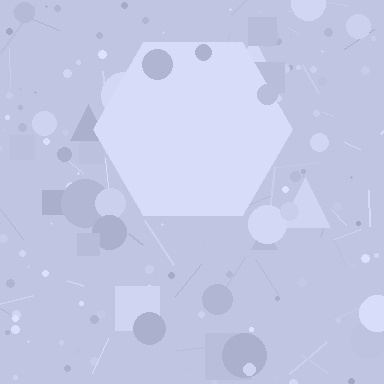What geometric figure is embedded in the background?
A hexagon is embedded in the background.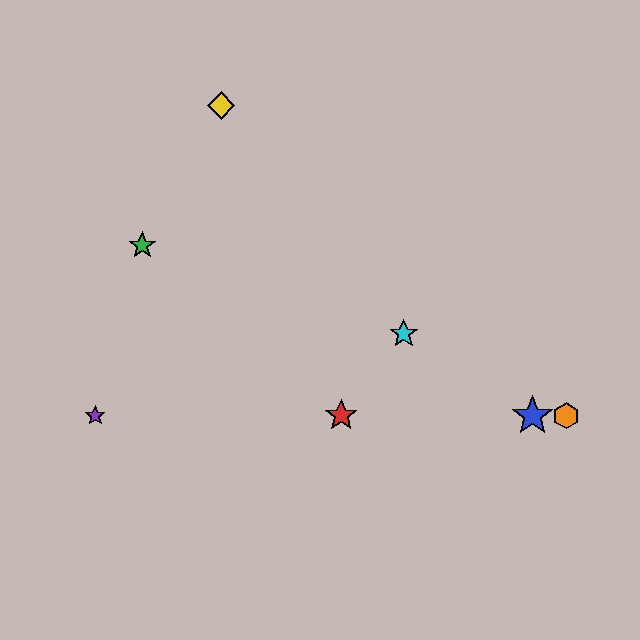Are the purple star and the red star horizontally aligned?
Yes, both are at y≈416.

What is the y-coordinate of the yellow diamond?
The yellow diamond is at y≈106.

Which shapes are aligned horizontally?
The red star, the blue star, the purple star, the orange hexagon are aligned horizontally.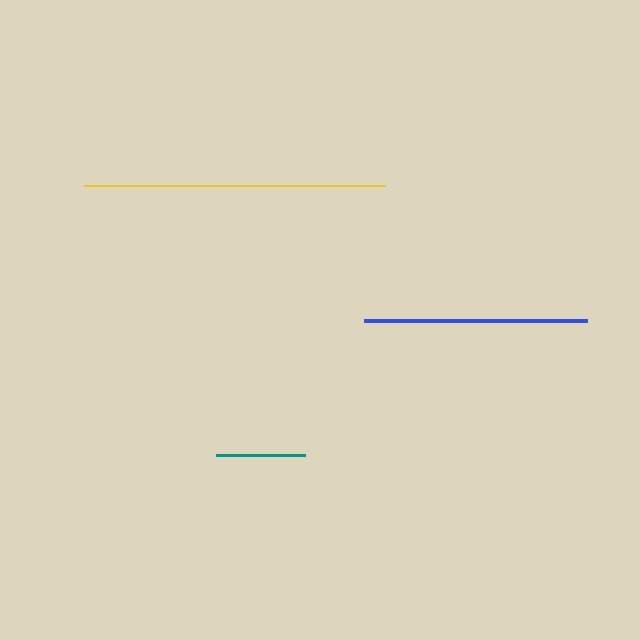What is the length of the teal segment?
The teal segment is approximately 89 pixels long.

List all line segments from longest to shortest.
From longest to shortest: yellow, blue, teal.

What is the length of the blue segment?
The blue segment is approximately 222 pixels long.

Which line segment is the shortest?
The teal line is the shortest at approximately 89 pixels.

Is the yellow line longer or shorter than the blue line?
The yellow line is longer than the blue line.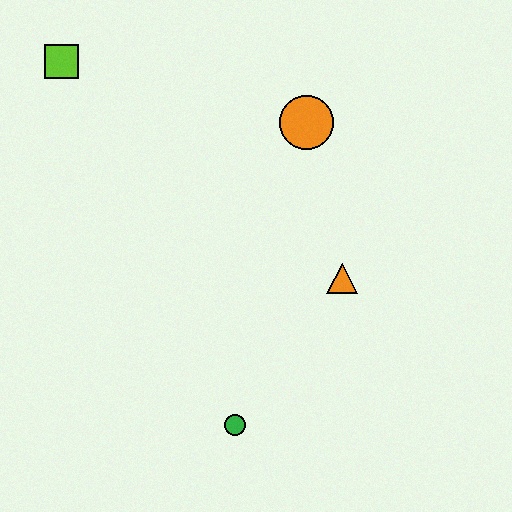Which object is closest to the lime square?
The orange circle is closest to the lime square.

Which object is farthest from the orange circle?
The green circle is farthest from the orange circle.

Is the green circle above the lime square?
No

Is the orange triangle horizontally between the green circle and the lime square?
No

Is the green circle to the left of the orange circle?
Yes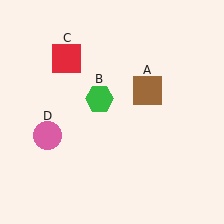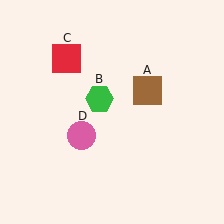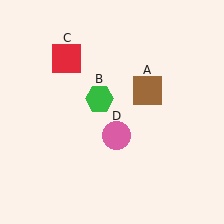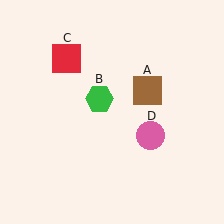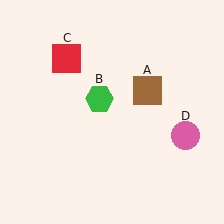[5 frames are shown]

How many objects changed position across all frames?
1 object changed position: pink circle (object D).